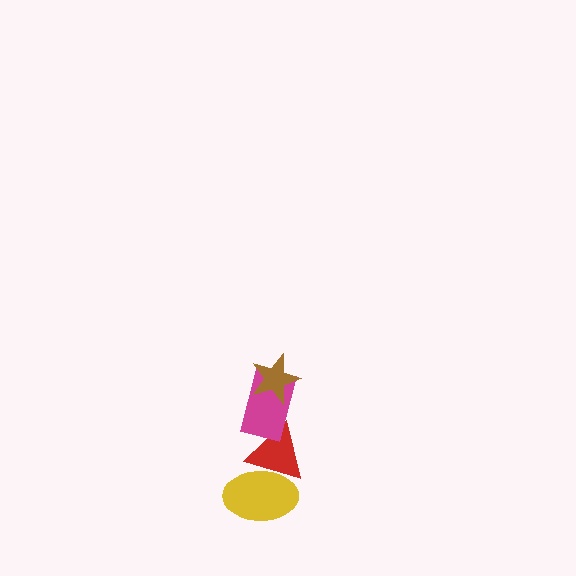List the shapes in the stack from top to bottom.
From top to bottom: the brown star, the magenta rectangle, the red triangle, the yellow ellipse.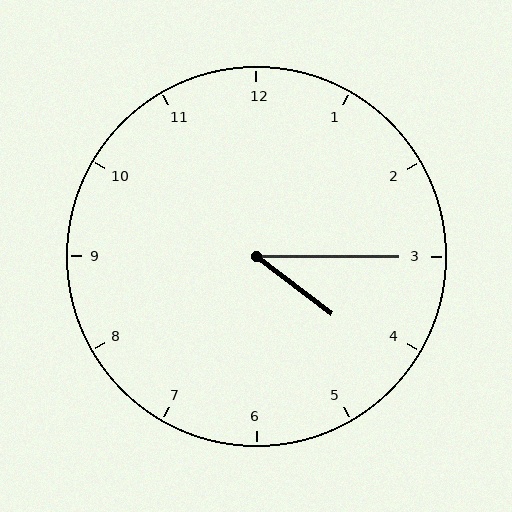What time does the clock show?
4:15.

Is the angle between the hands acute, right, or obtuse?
It is acute.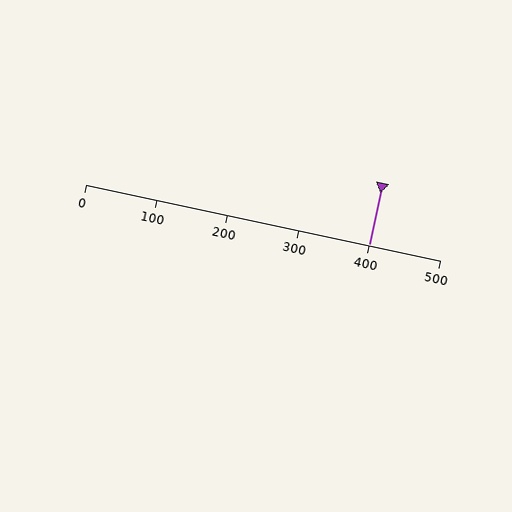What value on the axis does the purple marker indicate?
The marker indicates approximately 400.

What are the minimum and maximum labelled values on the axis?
The axis runs from 0 to 500.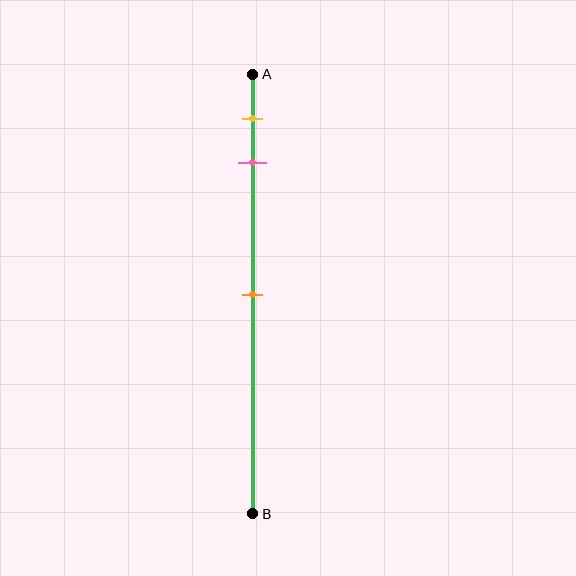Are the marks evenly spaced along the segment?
No, the marks are not evenly spaced.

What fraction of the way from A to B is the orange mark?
The orange mark is approximately 50% (0.5) of the way from A to B.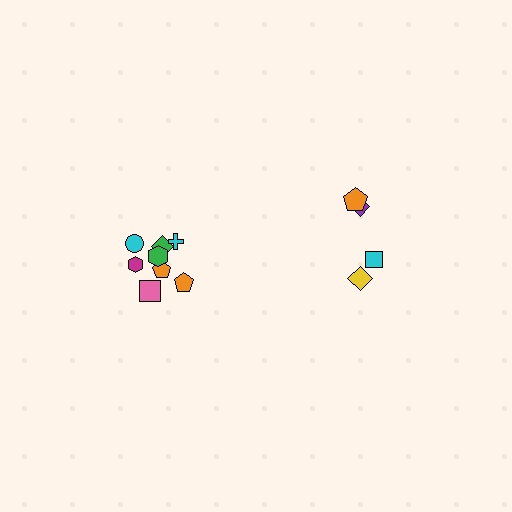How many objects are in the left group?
There are 8 objects.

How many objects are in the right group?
There are 4 objects.